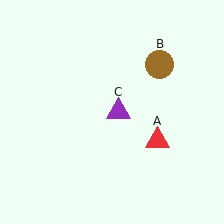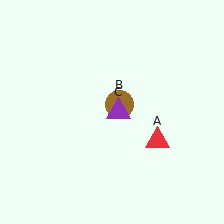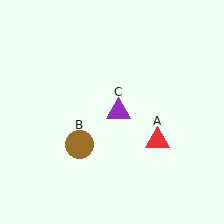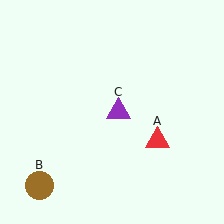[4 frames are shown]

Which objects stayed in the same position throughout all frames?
Red triangle (object A) and purple triangle (object C) remained stationary.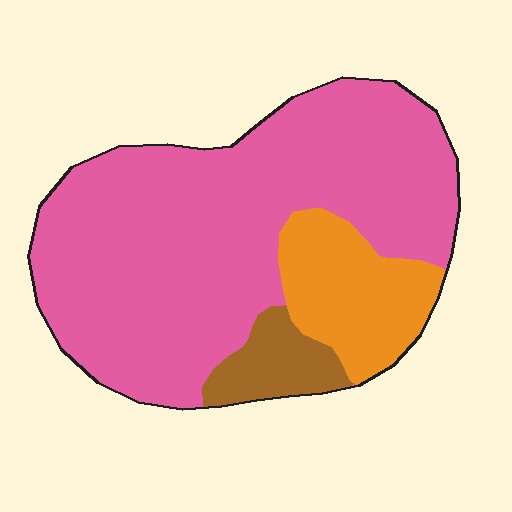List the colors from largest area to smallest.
From largest to smallest: pink, orange, brown.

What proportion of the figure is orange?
Orange covers around 15% of the figure.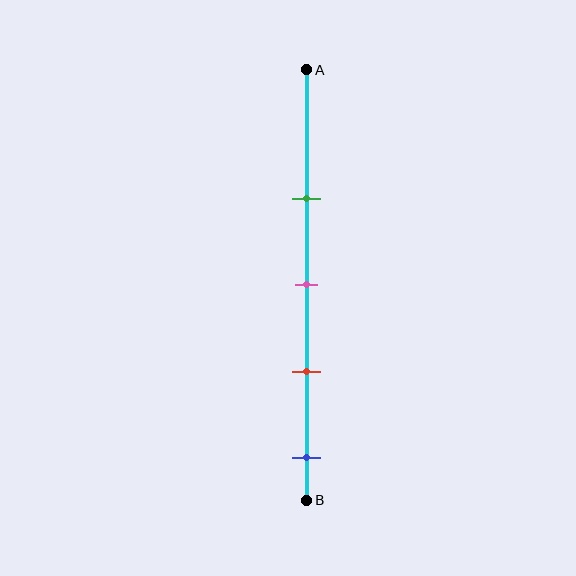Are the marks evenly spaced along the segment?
Yes, the marks are approximately evenly spaced.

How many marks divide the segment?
There are 4 marks dividing the segment.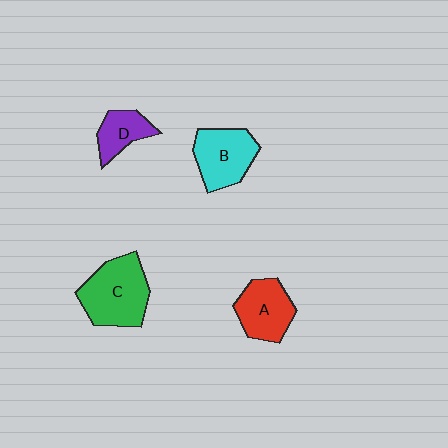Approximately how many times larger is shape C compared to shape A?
Approximately 1.4 times.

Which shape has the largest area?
Shape C (green).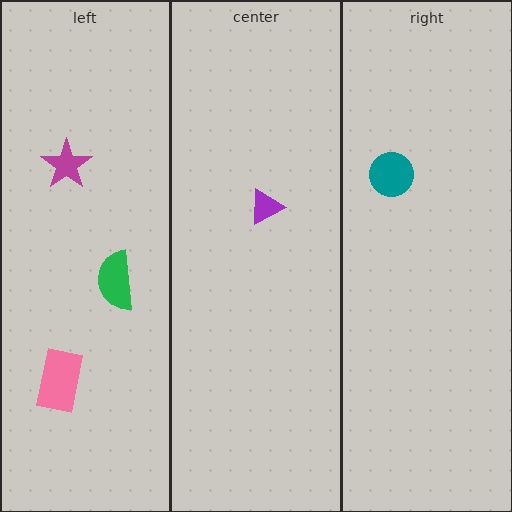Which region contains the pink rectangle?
The left region.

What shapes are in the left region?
The magenta star, the pink rectangle, the green semicircle.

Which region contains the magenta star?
The left region.